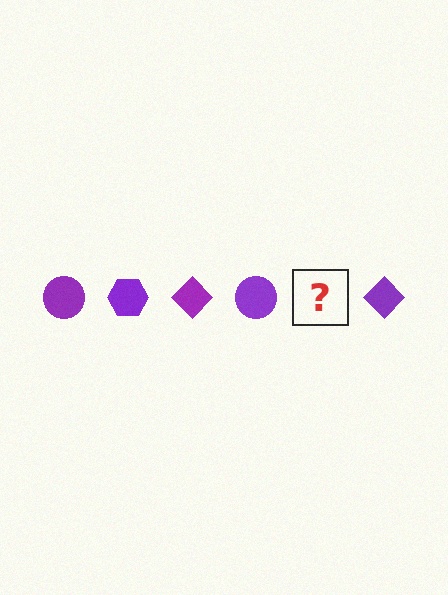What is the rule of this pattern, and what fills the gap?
The rule is that the pattern cycles through circle, hexagon, diamond shapes in purple. The gap should be filled with a purple hexagon.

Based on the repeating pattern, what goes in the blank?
The blank should be a purple hexagon.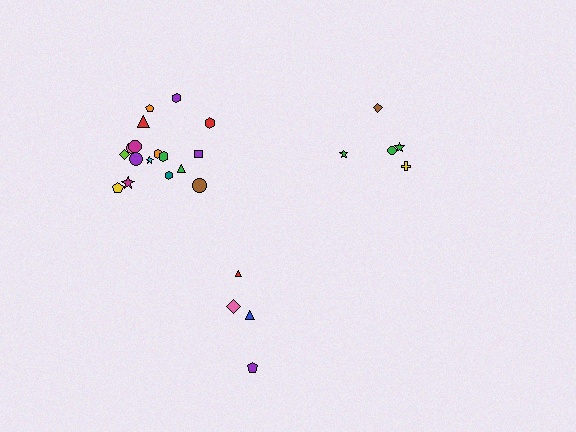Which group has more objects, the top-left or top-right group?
The top-left group.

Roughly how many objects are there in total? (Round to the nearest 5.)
Roughly 25 objects in total.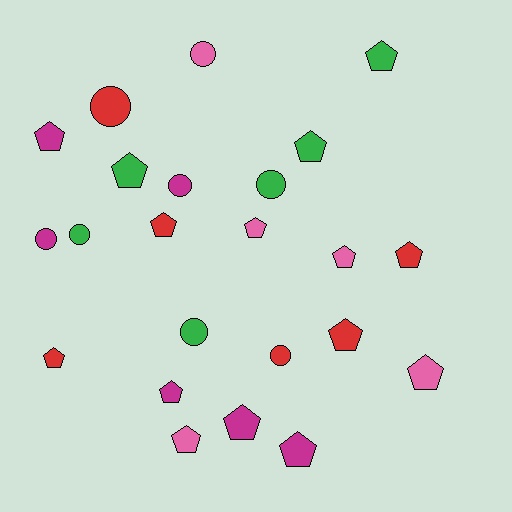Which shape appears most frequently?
Pentagon, with 15 objects.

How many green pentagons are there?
There are 3 green pentagons.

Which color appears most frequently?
Magenta, with 6 objects.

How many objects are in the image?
There are 23 objects.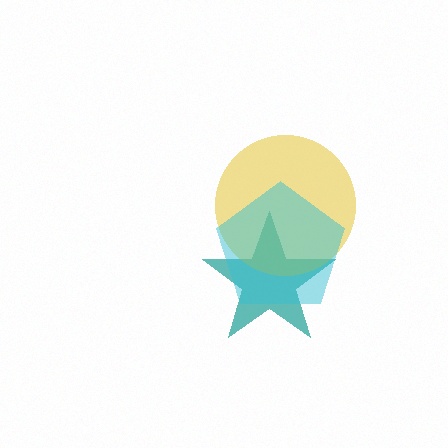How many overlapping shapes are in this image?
There are 3 overlapping shapes in the image.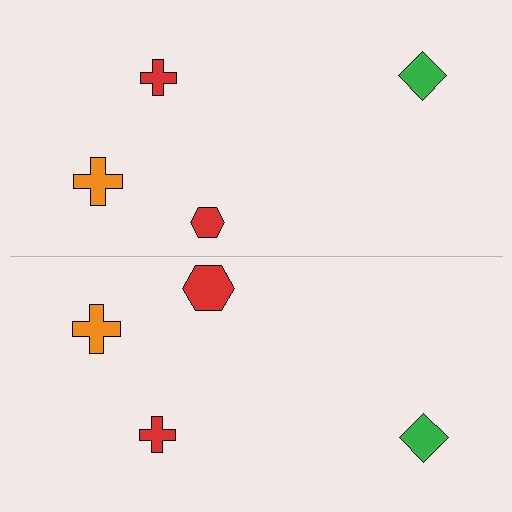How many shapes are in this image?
There are 8 shapes in this image.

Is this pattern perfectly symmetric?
No, the pattern is not perfectly symmetric. The red hexagon on the bottom side has a different size than its mirror counterpart.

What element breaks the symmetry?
The red hexagon on the bottom side has a different size than its mirror counterpart.